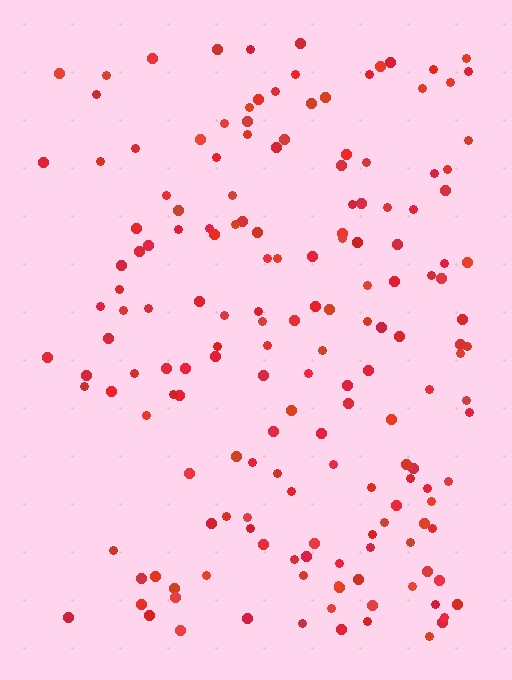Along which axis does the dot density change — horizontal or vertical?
Horizontal.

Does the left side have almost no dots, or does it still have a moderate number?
Still a moderate number, just noticeably fewer than the right.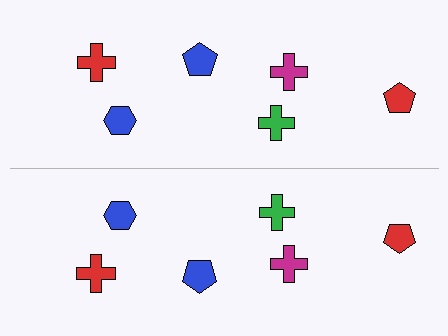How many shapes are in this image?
There are 12 shapes in this image.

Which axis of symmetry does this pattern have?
The pattern has a horizontal axis of symmetry running through the center of the image.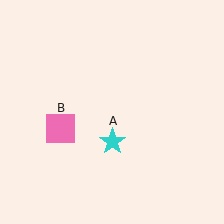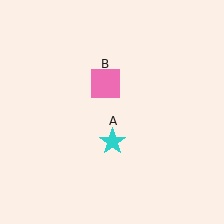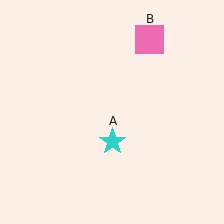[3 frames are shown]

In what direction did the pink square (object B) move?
The pink square (object B) moved up and to the right.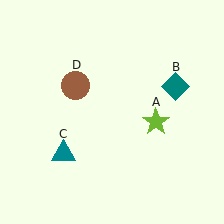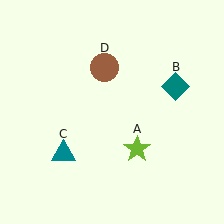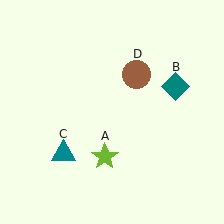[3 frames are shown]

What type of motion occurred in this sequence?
The lime star (object A), brown circle (object D) rotated clockwise around the center of the scene.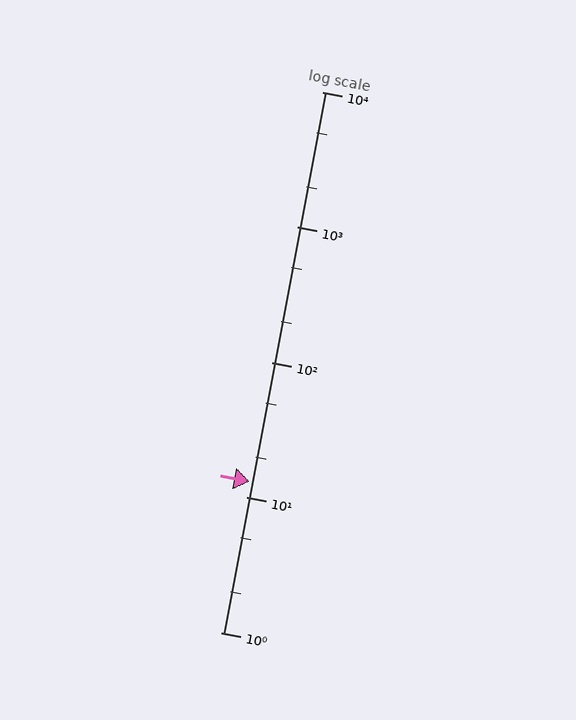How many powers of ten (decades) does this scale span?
The scale spans 4 decades, from 1 to 10000.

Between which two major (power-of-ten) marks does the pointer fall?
The pointer is between 10 and 100.